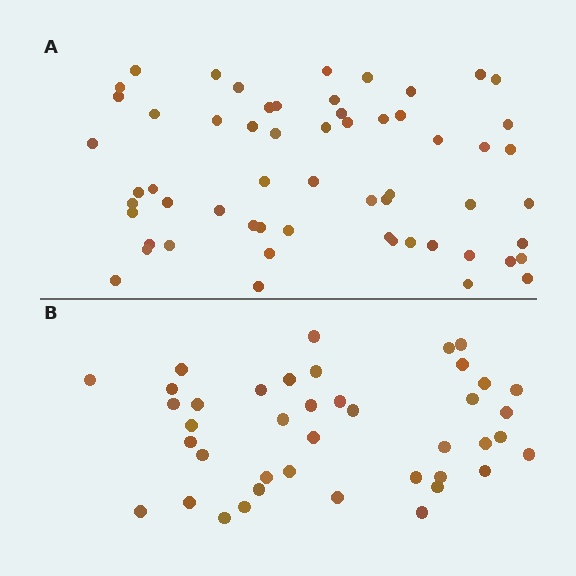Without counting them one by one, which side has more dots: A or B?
Region A (the top region) has more dots.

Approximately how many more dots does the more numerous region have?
Region A has approximately 20 more dots than region B.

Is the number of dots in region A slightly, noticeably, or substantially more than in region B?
Region A has noticeably more, but not dramatically so. The ratio is roughly 1.4 to 1.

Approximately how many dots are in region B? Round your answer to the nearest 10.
About 40 dots. (The exact count is 41, which rounds to 40.)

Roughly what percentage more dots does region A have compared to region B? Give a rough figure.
About 45% more.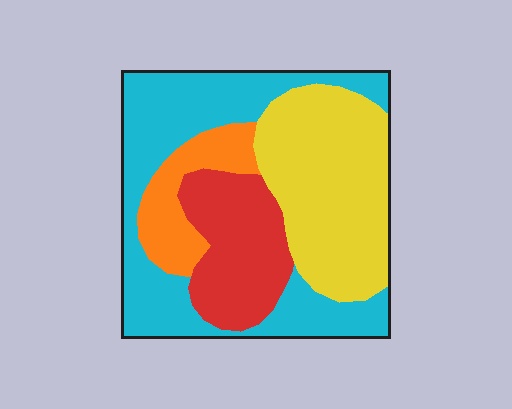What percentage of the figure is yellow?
Yellow takes up between a sixth and a third of the figure.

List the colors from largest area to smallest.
From largest to smallest: cyan, yellow, red, orange.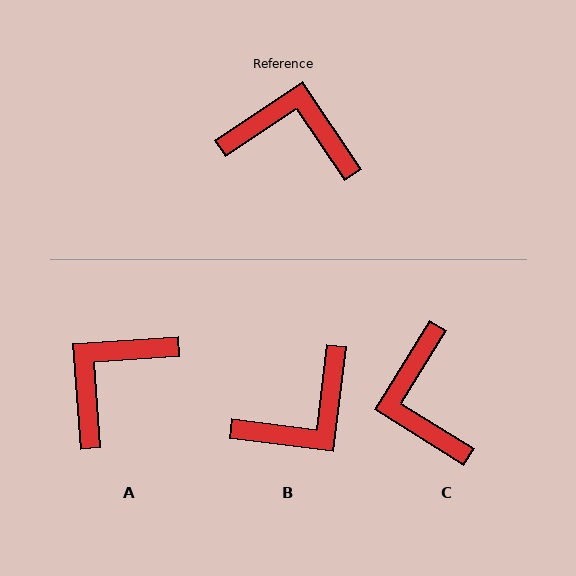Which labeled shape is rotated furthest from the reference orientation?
B, about 131 degrees away.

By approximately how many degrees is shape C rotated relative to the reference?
Approximately 114 degrees counter-clockwise.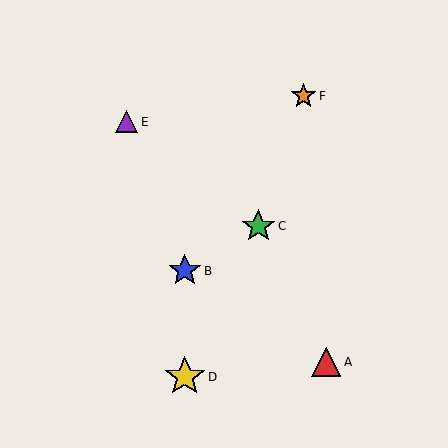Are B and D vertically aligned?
Yes, both are at x≈185.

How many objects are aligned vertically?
2 objects (B, D) are aligned vertically.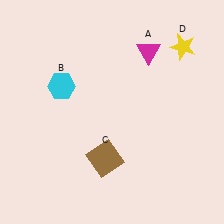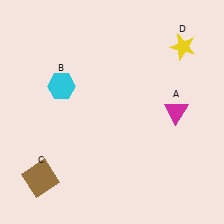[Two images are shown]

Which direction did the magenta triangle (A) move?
The magenta triangle (A) moved down.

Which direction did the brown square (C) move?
The brown square (C) moved left.